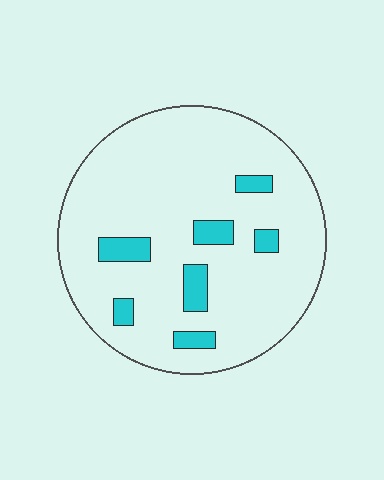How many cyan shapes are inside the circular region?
7.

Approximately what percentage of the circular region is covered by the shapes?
Approximately 10%.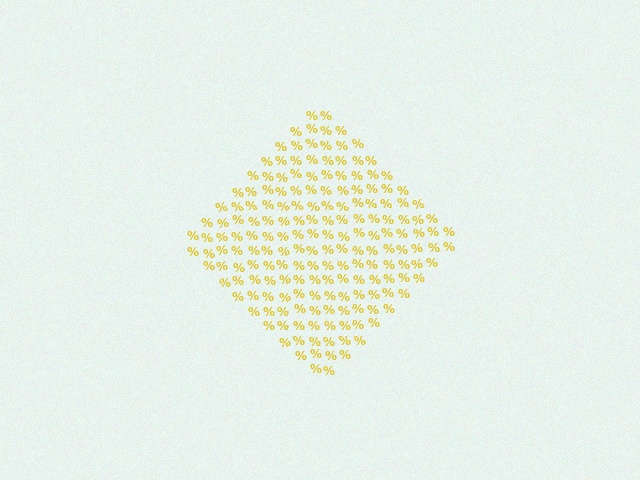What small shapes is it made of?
It is made of small percent signs.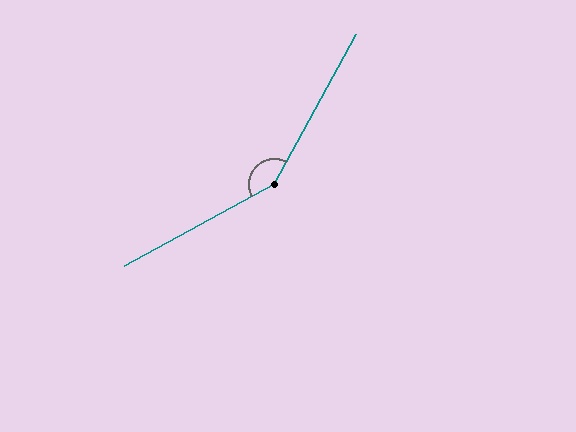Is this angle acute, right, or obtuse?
It is obtuse.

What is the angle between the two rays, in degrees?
Approximately 148 degrees.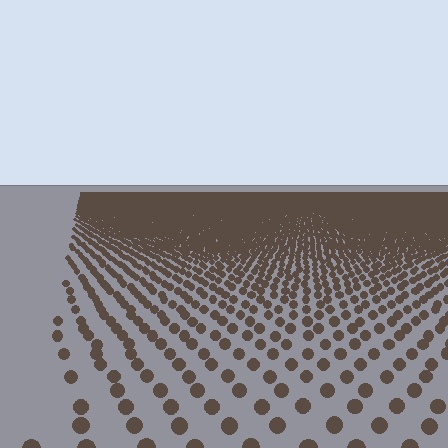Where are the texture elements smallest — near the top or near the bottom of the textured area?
Near the top.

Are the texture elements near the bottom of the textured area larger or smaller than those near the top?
Larger. Near the bottom, elements are closer to the viewer and appear at a bigger on-screen size.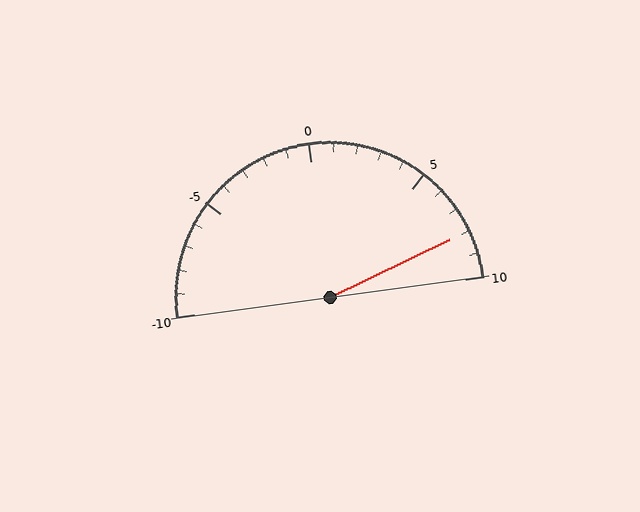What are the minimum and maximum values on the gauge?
The gauge ranges from -10 to 10.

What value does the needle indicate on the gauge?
The needle indicates approximately 8.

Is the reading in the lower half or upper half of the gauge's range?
The reading is in the upper half of the range (-10 to 10).